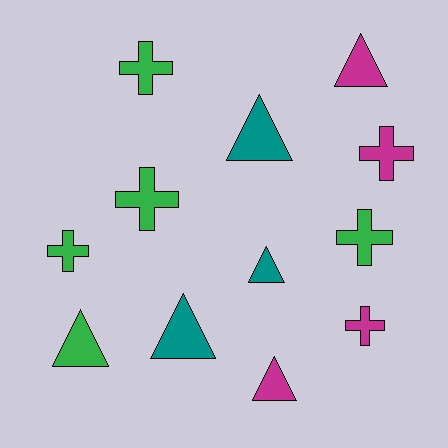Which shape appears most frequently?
Cross, with 6 objects.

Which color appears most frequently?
Green, with 5 objects.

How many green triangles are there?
There is 1 green triangle.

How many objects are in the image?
There are 12 objects.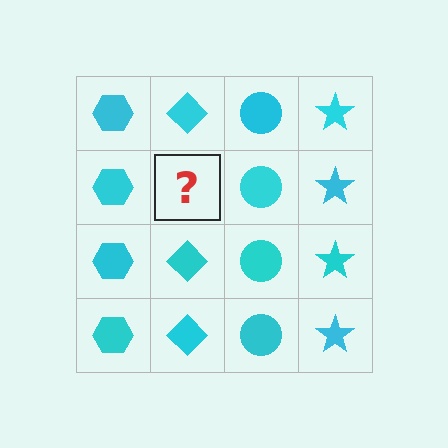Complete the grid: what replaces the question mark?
The question mark should be replaced with a cyan diamond.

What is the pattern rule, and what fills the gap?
The rule is that each column has a consistent shape. The gap should be filled with a cyan diamond.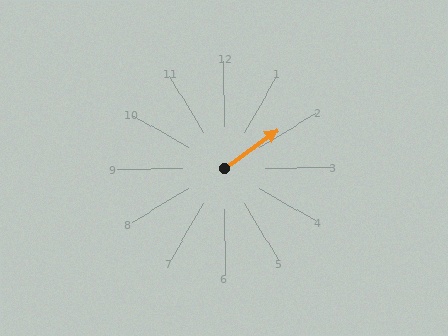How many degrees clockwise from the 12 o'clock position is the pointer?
Approximately 54 degrees.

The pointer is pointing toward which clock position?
Roughly 2 o'clock.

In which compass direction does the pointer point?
Northeast.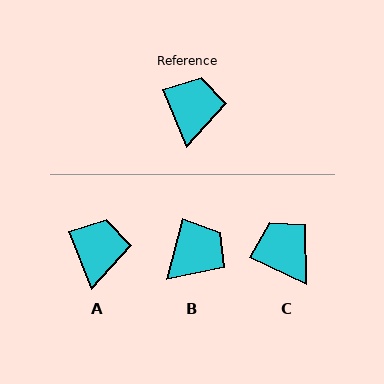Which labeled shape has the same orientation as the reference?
A.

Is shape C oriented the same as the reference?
No, it is off by about 42 degrees.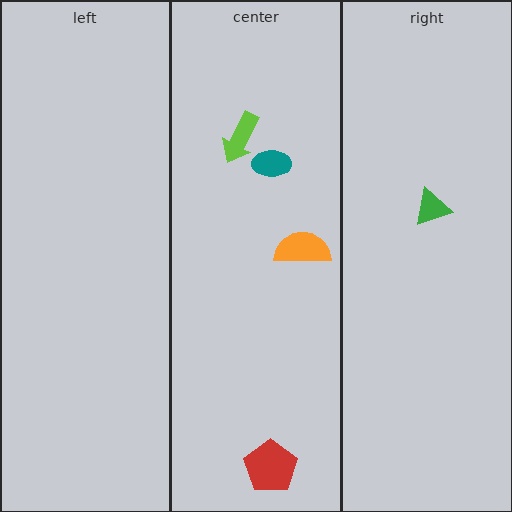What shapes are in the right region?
The green triangle.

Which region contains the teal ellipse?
The center region.